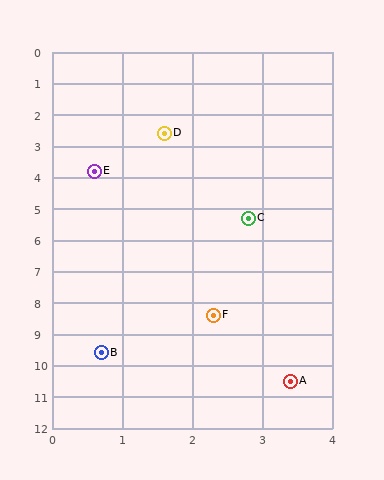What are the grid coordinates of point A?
Point A is at approximately (3.4, 10.5).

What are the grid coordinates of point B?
Point B is at approximately (0.7, 9.6).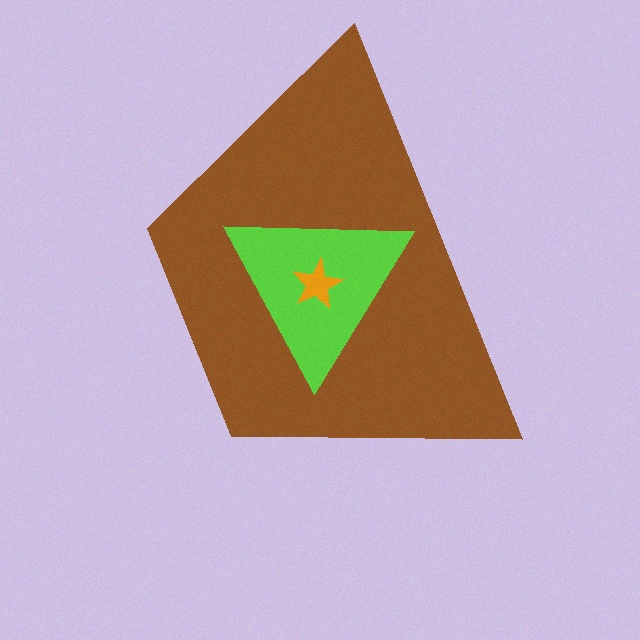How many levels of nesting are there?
3.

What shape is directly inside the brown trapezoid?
The lime triangle.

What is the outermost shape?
The brown trapezoid.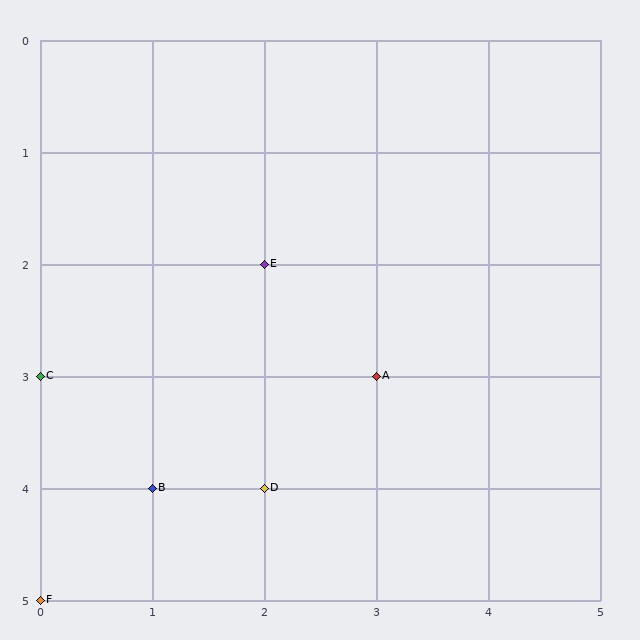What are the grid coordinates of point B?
Point B is at grid coordinates (1, 4).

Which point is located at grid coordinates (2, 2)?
Point E is at (2, 2).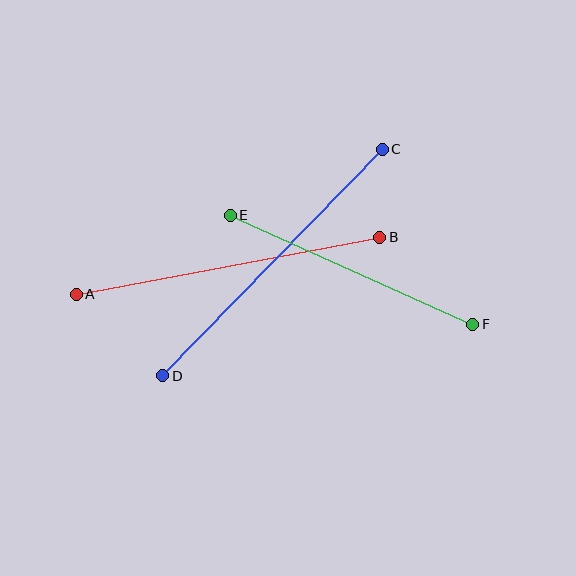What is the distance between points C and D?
The distance is approximately 315 pixels.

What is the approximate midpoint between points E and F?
The midpoint is at approximately (352, 270) pixels.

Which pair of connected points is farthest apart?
Points C and D are farthest apart.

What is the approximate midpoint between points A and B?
The midpoint is at approximately (228, 266) pixels.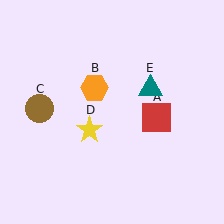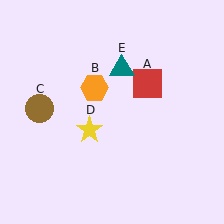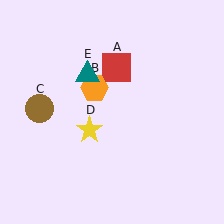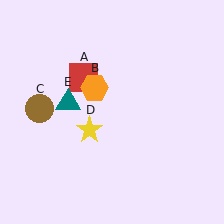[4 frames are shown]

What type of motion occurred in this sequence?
The red square (object A), teal triangle (object E) rotated counterclockwise around the center of the scene.